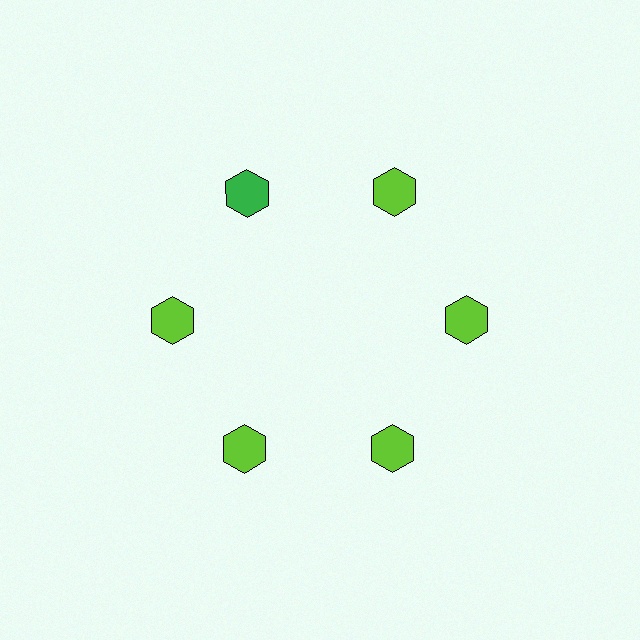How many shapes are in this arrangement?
There are 6 shapes arranged in a ring pattern.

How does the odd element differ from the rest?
It has a different color: green instead of lime.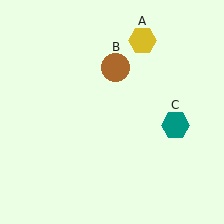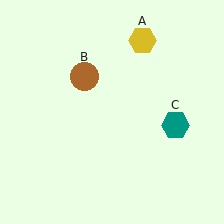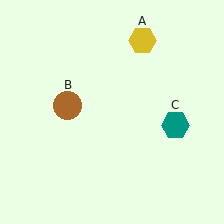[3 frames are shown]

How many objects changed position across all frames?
1 object changed position: brown circle (object B).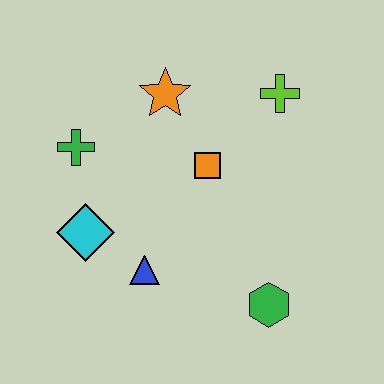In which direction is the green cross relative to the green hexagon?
The green cross is to the left of the green hexagon.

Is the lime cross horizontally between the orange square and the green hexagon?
No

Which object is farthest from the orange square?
The green hexagon is farthest from the orange square.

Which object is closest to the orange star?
The orange square is closest to the orange star.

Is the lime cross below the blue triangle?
No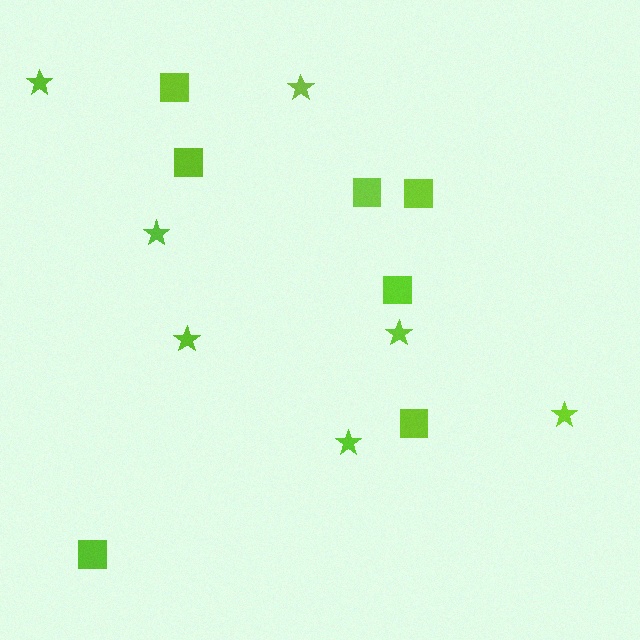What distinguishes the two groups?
There are 2 groups: one group of stars (7) and one group of squares (7).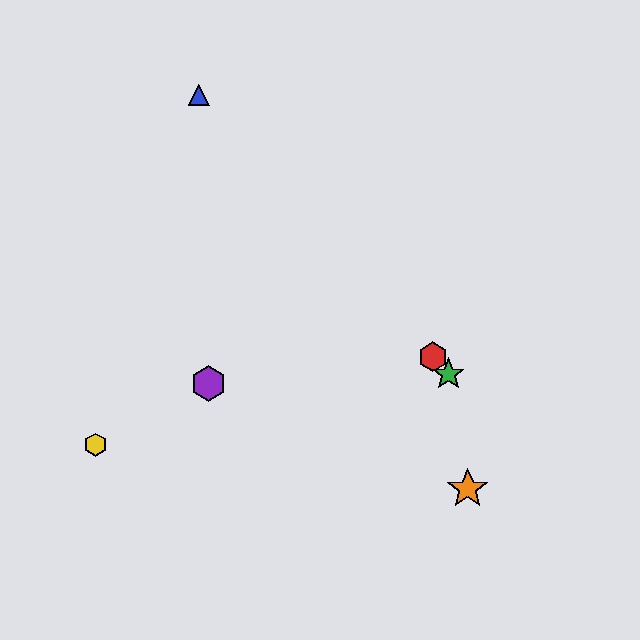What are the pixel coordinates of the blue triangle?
The blue triangle is at (199, 95).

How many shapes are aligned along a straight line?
3 shapes (the red hexagon, the blue triangle, the green star) are aligned along a straight line.